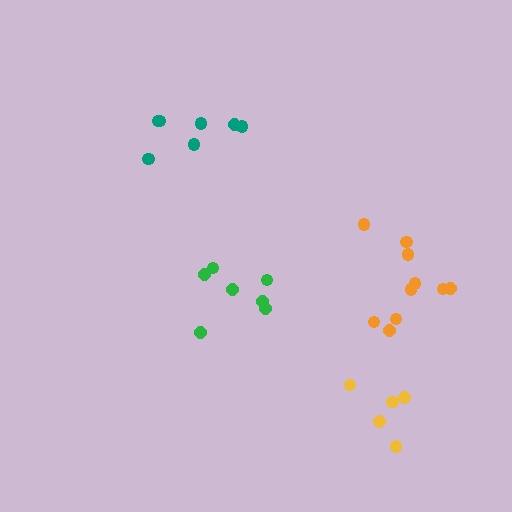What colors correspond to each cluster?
The clusters are colored: orange, yellow, green, teal.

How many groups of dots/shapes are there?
There are 4 groups.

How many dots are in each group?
Group 1: 10 dots, Group 2: 5 dots, Group 3: 7 dots, Group 4: 7 dots (29 total).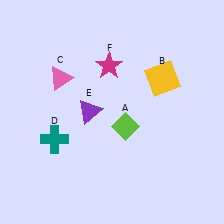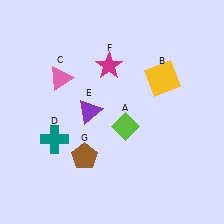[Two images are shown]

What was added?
A brown pentagon (G) was added in Image 2.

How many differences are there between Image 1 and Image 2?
There is 1 difference between the two images.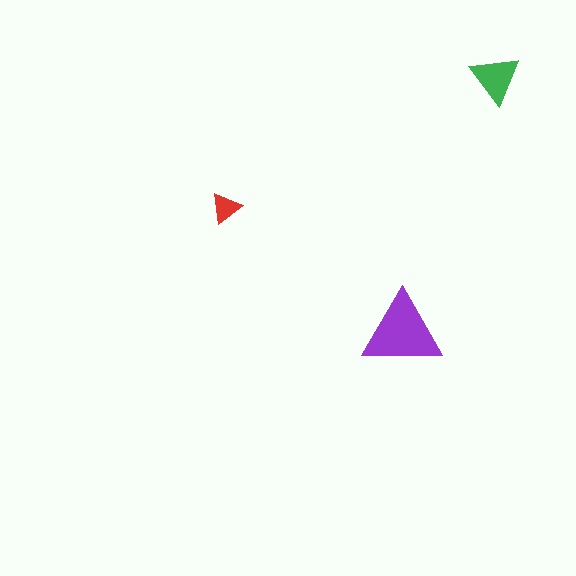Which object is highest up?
The green triangle is topmost.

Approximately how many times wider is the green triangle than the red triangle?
About 1.5 times wider.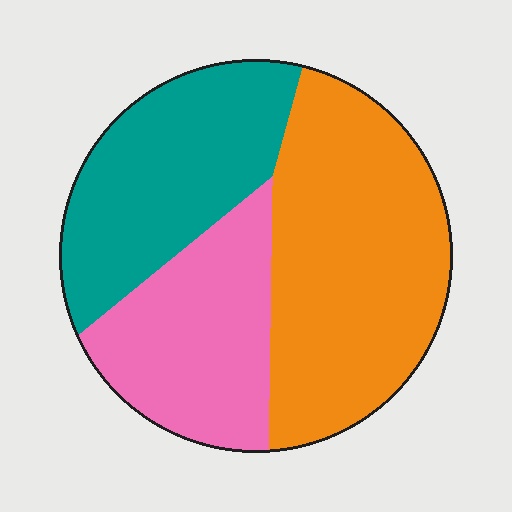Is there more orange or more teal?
Orange.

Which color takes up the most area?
Orange, at roughly 45%.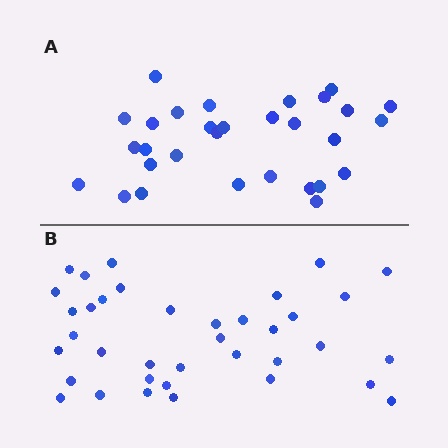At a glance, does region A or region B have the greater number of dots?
Region B (the bottom region) has more dots.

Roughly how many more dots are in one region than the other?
Region B has roughly 8 or so more dots than region A.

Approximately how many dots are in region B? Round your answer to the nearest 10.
About 40 dots. (The exact count is 37, which rounds to 40.)